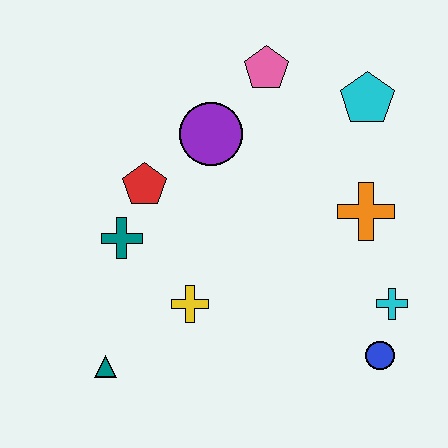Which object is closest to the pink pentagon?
The purple circle is closest to the pink pentagon.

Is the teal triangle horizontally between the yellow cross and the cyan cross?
No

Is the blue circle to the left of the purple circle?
No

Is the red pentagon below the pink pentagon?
Yes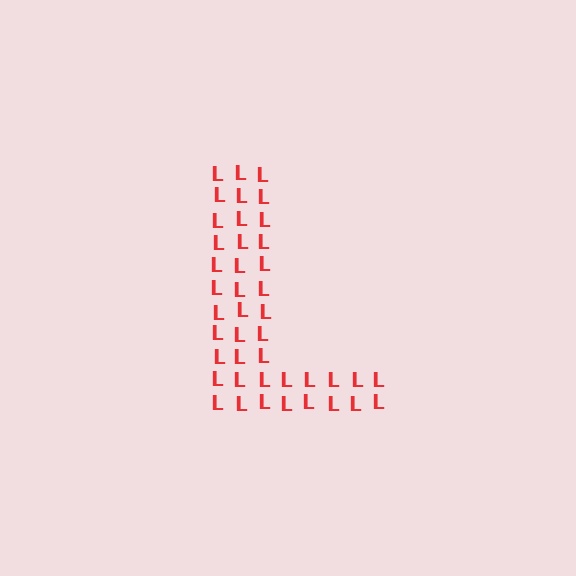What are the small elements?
The small elements are letter L's.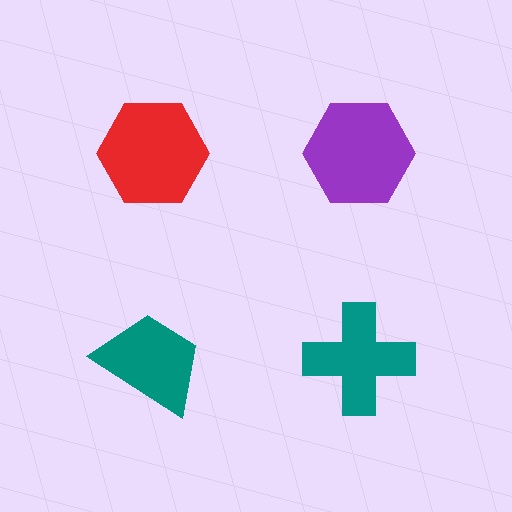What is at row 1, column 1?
A red hexagon.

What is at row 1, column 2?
A purple hexagon.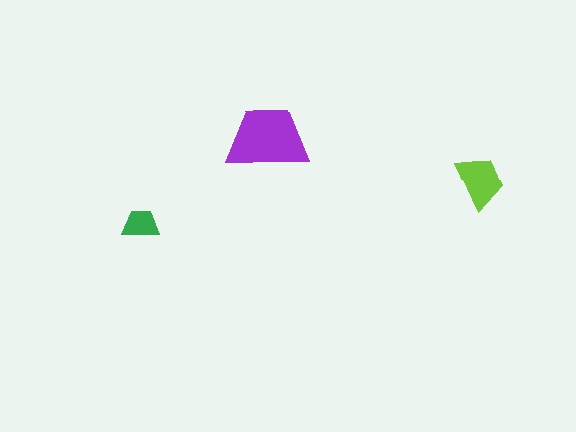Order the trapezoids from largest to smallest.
the purple one, the lime one, the green one.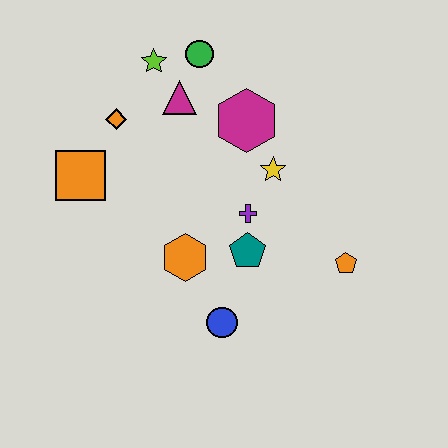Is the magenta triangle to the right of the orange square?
Yes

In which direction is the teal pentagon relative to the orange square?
The teal pentagon is to the right of the orange square.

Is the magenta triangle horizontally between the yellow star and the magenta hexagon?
No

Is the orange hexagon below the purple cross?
Yes